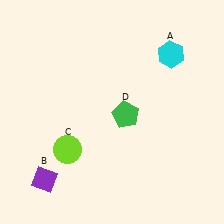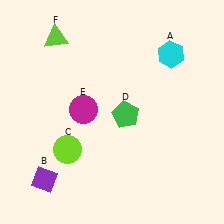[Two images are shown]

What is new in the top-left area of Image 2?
A magenta circle (E) was added in the top-left area of Image 2.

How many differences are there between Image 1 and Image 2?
There are 2 differences between the two images.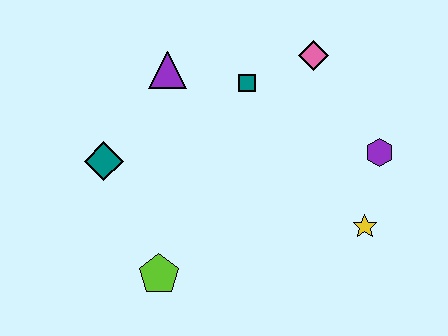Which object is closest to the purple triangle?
The teal square is closest to the purple triangle.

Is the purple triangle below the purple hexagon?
No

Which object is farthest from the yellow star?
The teal diamond is farthest from the yellow star.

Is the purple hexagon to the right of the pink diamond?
Yes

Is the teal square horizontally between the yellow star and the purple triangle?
Yes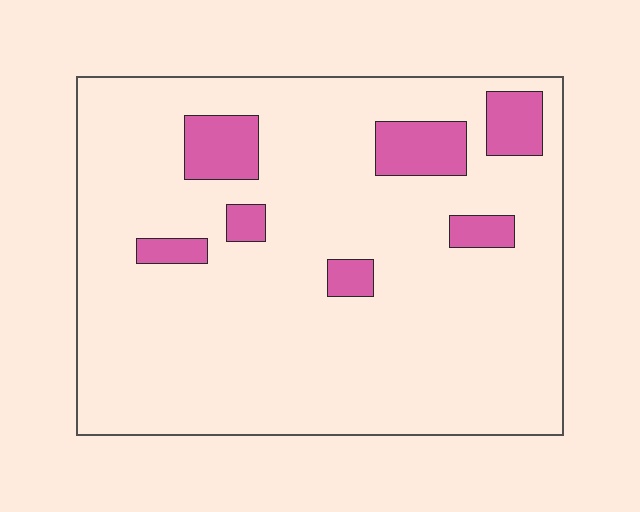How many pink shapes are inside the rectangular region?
7.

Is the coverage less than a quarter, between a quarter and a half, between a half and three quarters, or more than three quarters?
Less than a quarter.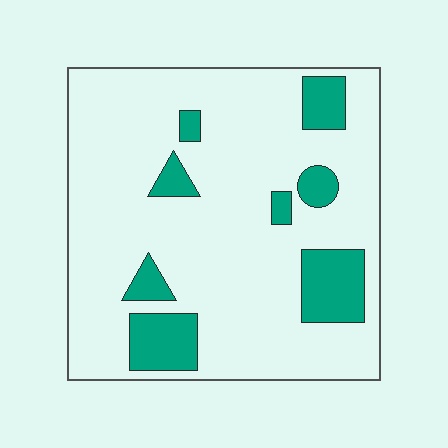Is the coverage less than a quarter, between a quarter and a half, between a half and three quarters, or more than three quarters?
Less than a quarter.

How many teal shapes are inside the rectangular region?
8.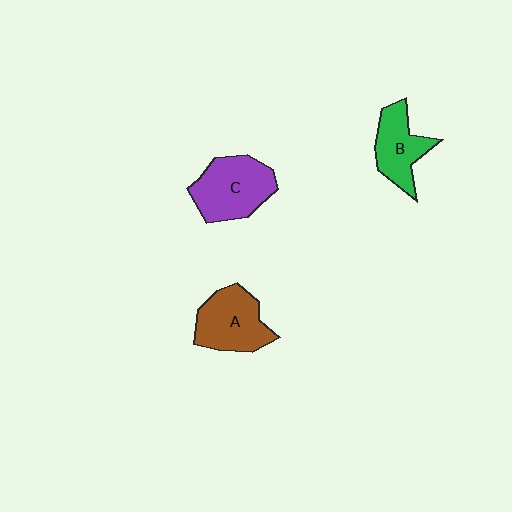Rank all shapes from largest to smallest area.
From largest to smallest: C (purple), A (brown), B (green).